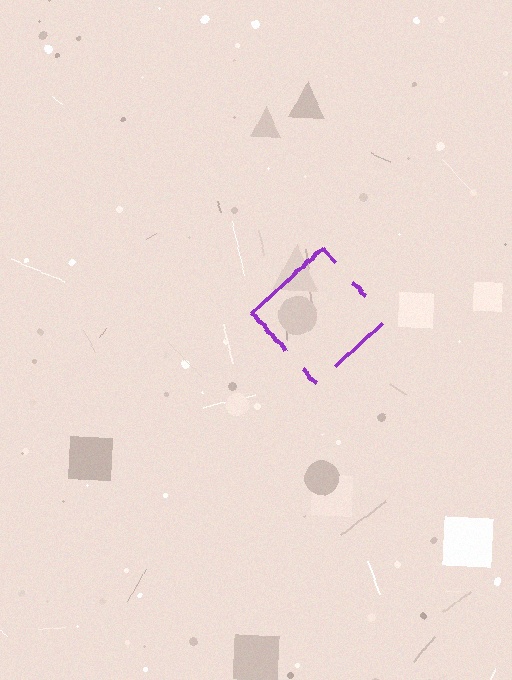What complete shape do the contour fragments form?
The contour fragments form a diamond.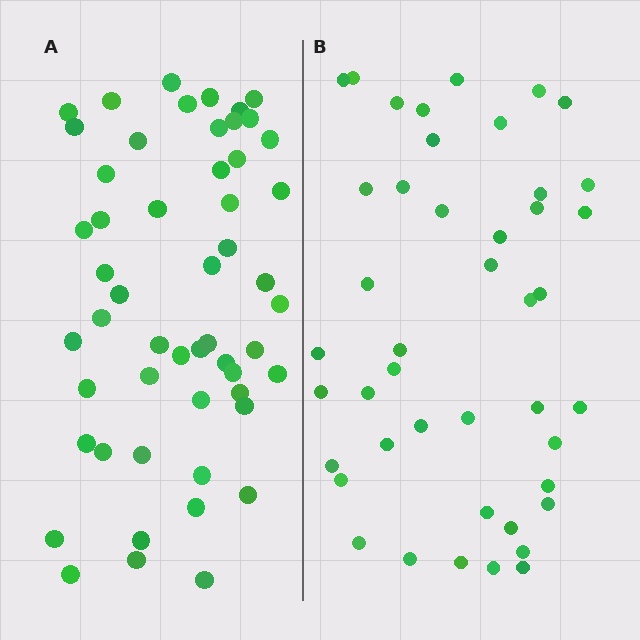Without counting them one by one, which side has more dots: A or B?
Region A (the left region) has more dots.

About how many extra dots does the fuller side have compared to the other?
Region A has roughly 8 or so more dots than region B.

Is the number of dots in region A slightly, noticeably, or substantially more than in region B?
Region A has only slightly more — the two regions are fairly close. The ratio is roughly 1.2 to 1.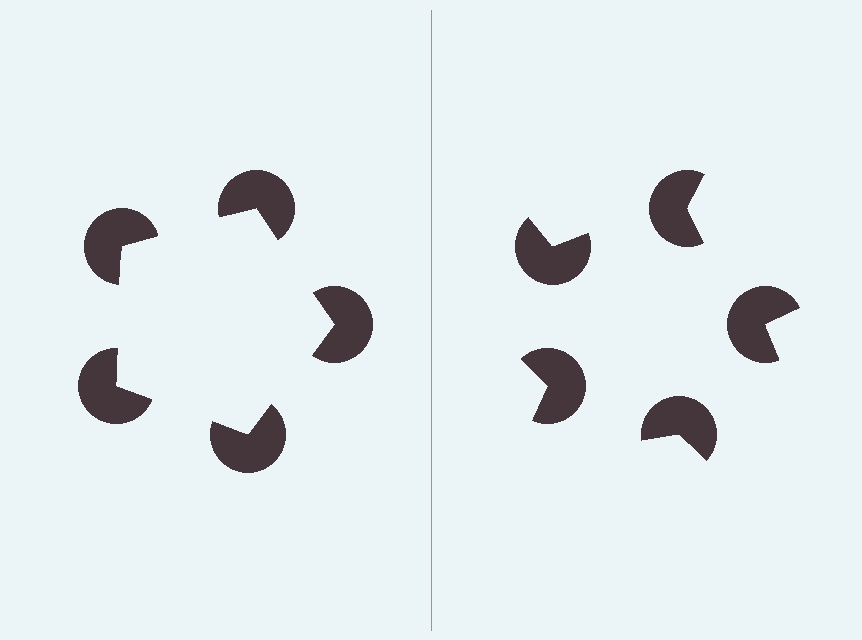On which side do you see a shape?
An illusory pentagon appears on the left side. On the right side the wedge cuts are rotated, so no coherent shape forms.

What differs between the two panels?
The pac-man discs are positioned identically on both sides; only the wedge orientations differ. On the left they align to a pentagon; on the right they are misaligned.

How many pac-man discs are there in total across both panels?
10 — 5 on each side.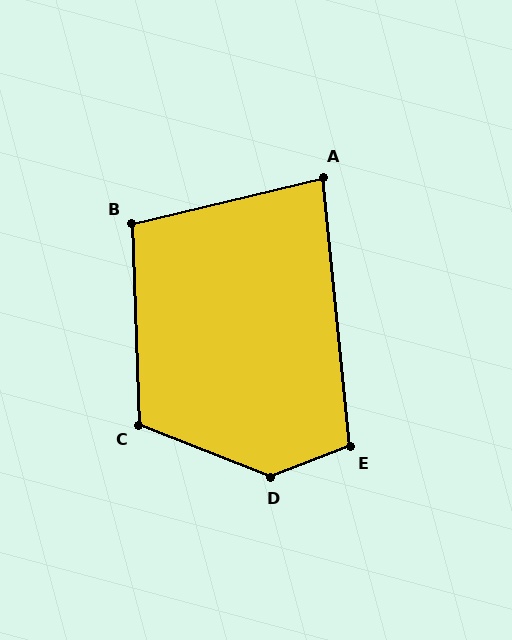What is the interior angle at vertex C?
Approximately 113 degrees (obtuse).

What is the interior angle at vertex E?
Approximately 105 degrees (obtuse).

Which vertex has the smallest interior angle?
A, at approximately 82 degrees.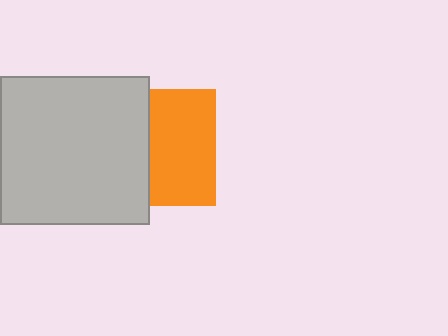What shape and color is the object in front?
The object in front is a light gray square.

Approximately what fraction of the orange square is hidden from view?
Roughly 43% of the orange square is hidden behind the light gray square.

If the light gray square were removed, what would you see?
You would see the complete orange square.